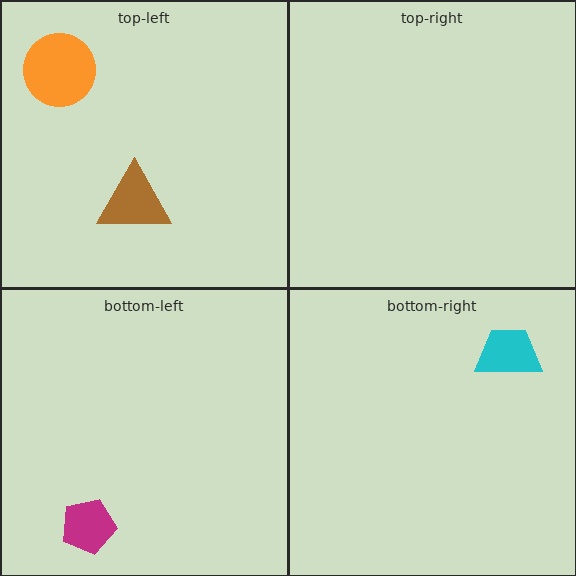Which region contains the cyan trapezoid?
The bottom-right region.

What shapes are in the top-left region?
The brown triangle, the orange circle.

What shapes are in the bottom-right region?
The cyan trapezoid.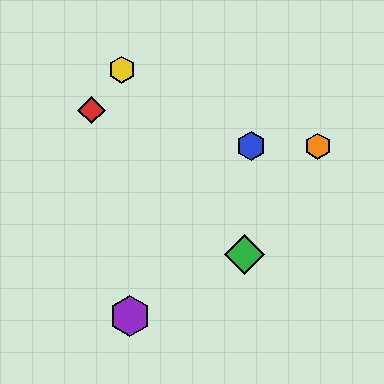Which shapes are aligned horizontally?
The blue hexagon, the orange hexagon are aligned horizontally.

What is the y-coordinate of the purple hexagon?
The purple hexagon is at y≈316.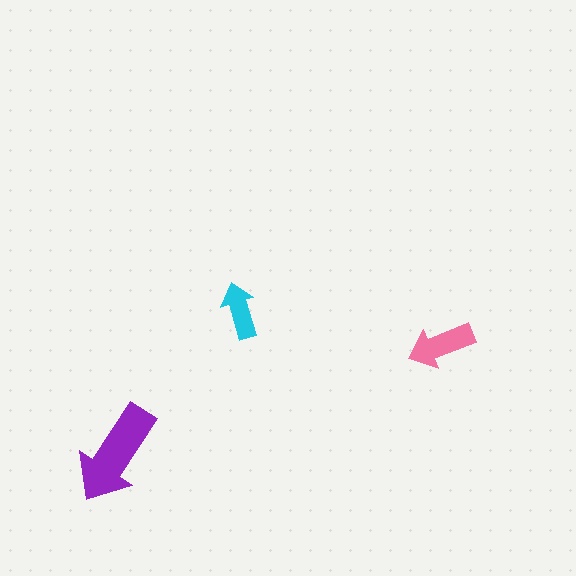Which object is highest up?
The cyan arrow is topmost.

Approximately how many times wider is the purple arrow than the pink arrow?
About 1.5 times wider.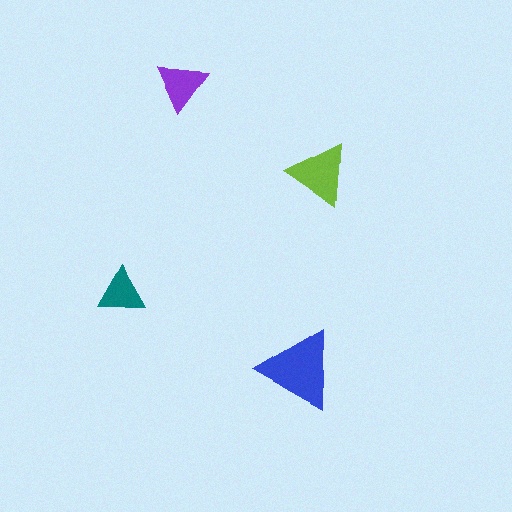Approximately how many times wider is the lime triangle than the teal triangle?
About 1.5 times wider.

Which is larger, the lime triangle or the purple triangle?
The lime one.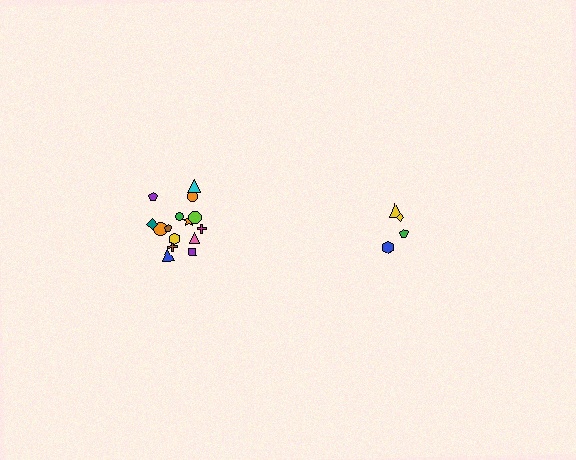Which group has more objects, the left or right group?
The left group.